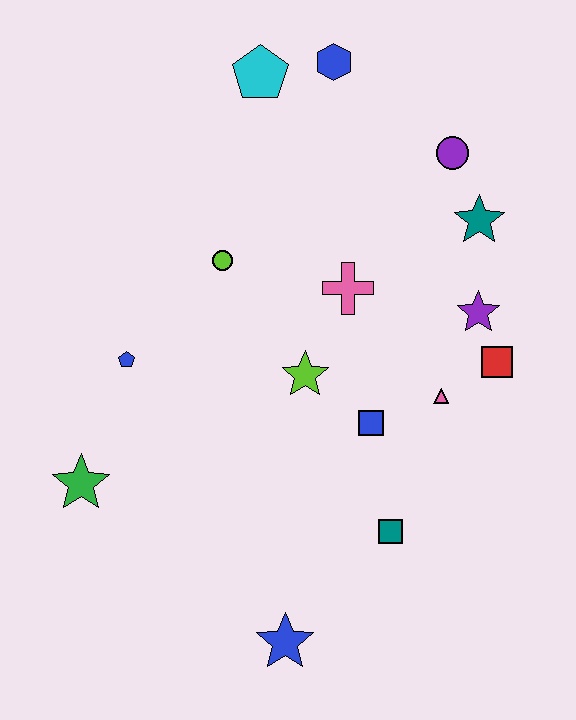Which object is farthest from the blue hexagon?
The blue star is farthest from the blue hexagon.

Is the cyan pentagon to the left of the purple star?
Yes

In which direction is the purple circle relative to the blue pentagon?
The purple circle is to the right of the blue pentagon.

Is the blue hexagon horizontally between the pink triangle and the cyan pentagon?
Yes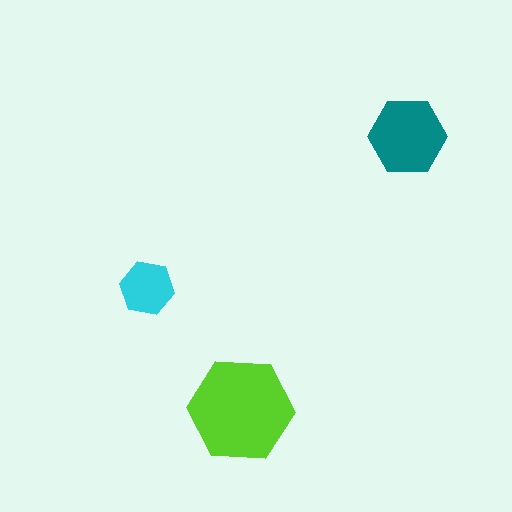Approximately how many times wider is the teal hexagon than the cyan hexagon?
About 1.5 times wider.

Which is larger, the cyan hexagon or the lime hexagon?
The lime one.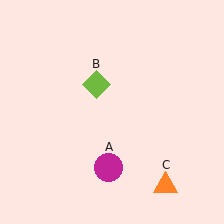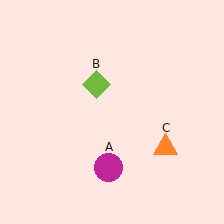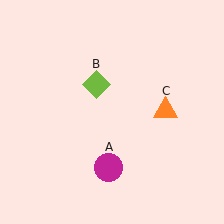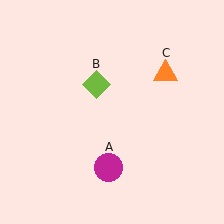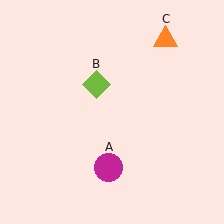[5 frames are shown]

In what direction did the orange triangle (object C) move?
The orange triangle (object C) moved up.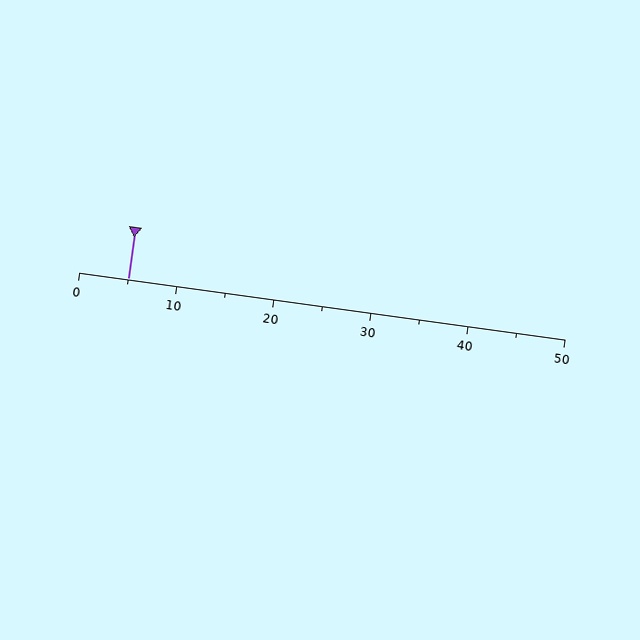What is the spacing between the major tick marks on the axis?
The major ticks are spaced 10 apart.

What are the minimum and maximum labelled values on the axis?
The axis runs from 0 to 50.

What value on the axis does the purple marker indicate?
The marker indicates approximately 5.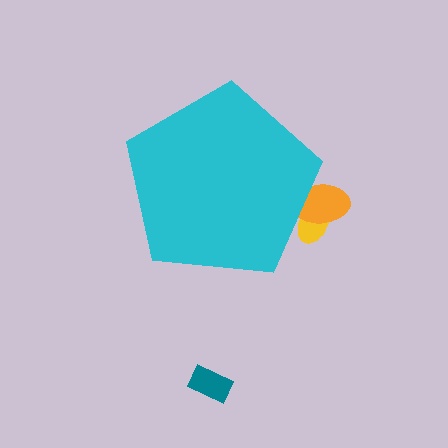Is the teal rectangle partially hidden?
No, the teal rectangle is fully visible.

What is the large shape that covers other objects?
A cyan pentagon.